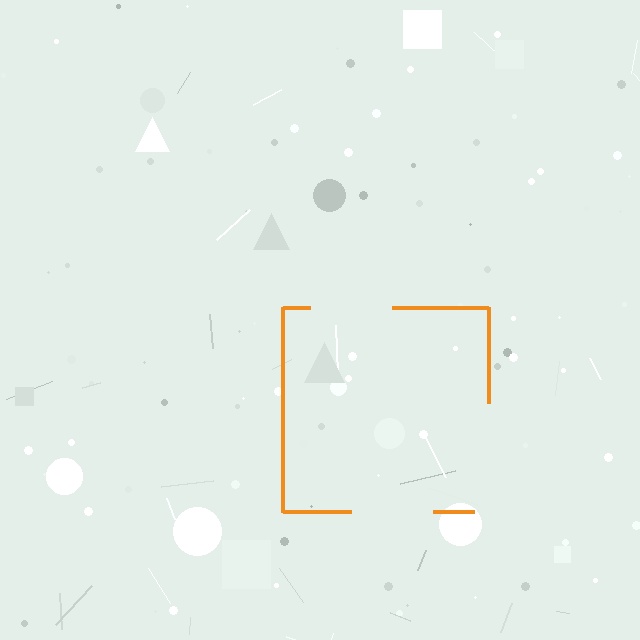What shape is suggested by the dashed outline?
The dashed outline suggests a square.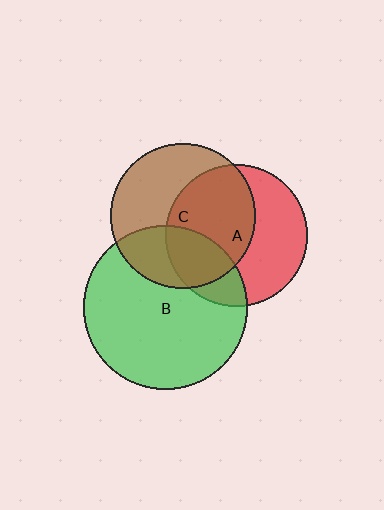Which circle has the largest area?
Circle B (green).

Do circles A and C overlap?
Yes.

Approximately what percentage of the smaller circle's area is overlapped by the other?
Approximately 50%.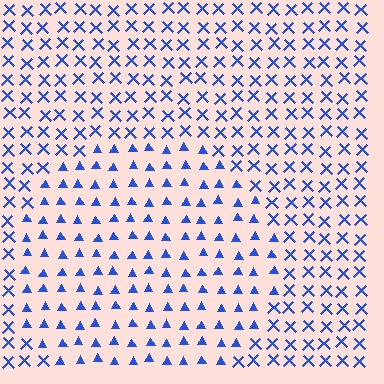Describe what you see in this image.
The image is filled with small blue elements arranged in a uniform grid. A circle-shaped region contains triangles, while the surrounding area contains X marks. The boundary is defined purely by the change in element shape.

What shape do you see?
I see a circle.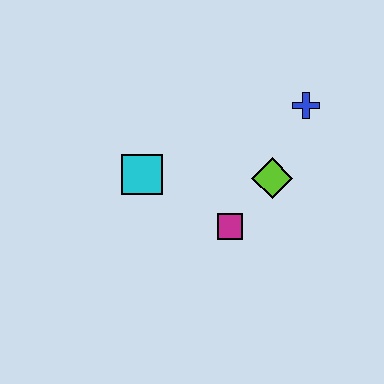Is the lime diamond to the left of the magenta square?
No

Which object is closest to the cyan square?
The magenta square is closest to the cyan square.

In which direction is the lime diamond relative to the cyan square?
The lime diamond is to the right of the cyan square.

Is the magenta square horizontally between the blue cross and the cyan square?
Yes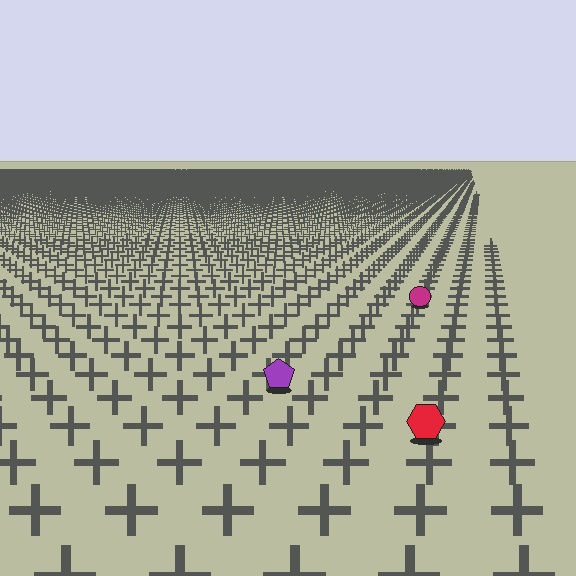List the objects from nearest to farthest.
From nearest to farthest: the red hexagon, the purple pentagon, the magenta circle.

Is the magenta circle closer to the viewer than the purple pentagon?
No. The purple pentagon is closer — you can tell from the texture gradient: the ground texture is coarser near it.